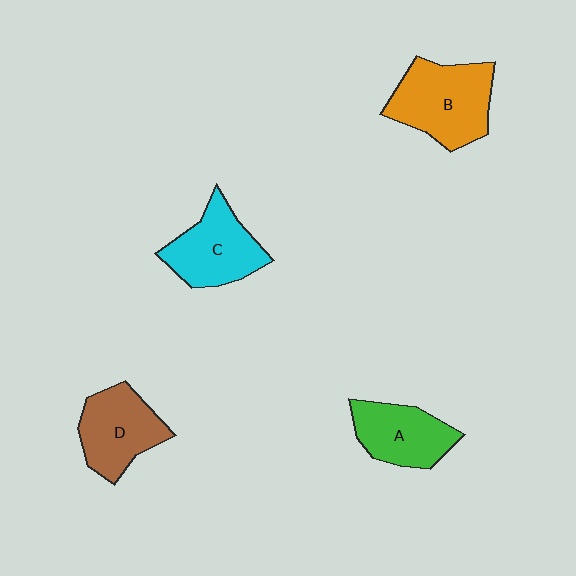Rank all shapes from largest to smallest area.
From largest to smallest: B (orange), C (cyan), D (brown), A (green).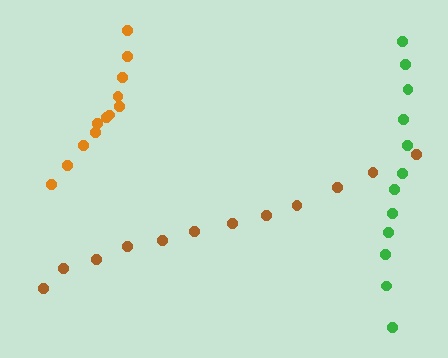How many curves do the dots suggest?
There are 3 distinct paths.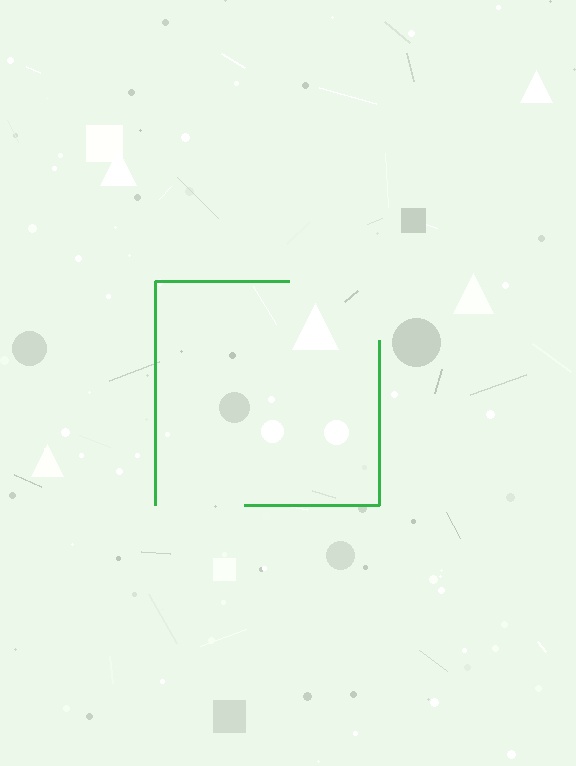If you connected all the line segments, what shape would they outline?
They would outline a square.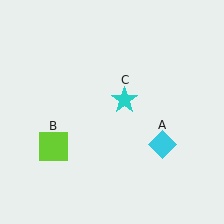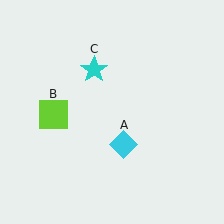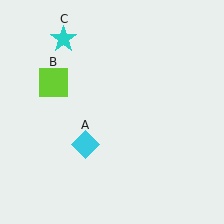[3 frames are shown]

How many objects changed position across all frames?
3 objects changed position: cyan diamond (object A), lime square (object B), cyan star (object C).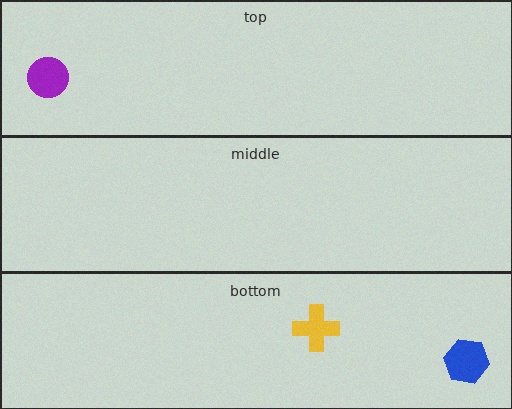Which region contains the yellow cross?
The bottom region.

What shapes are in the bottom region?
The yellow cross, the blue hexagon.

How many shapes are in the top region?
1.